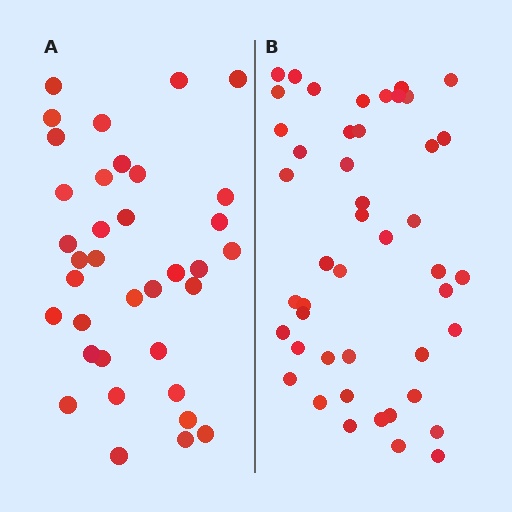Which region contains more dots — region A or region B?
Region B (the right region) has more dots.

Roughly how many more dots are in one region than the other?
Region B has roughly 10 or so more dots than region A.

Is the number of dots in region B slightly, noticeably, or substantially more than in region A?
Region B has noticeably more, but not dramatically so. The ratio is roughly 1.3 to 1.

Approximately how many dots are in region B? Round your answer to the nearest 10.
About 50 dots. (The exact count is 46, which rounds to 50.)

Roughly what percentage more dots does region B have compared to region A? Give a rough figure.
About 30% more.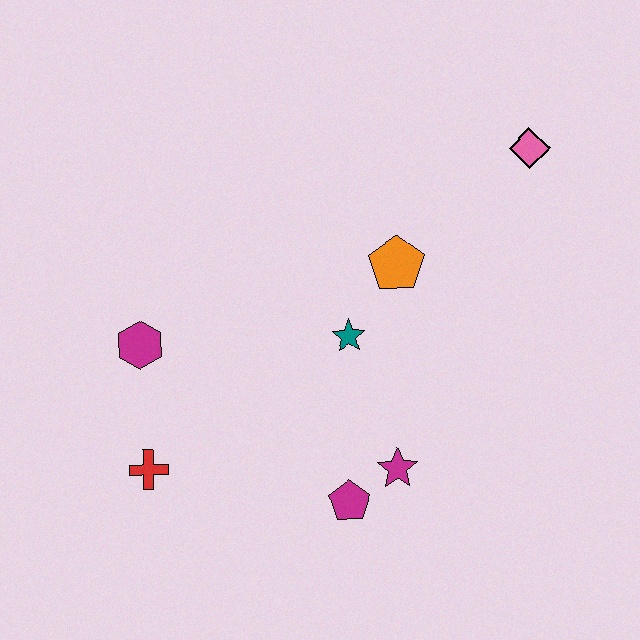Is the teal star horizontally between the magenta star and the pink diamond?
No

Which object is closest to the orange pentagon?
The teal star is closest to the orange pentagon.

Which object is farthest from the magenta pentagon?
The pink diamond is farthest from the magenta pentagon.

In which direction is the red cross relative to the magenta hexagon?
The red cross is below the magenta hexagon.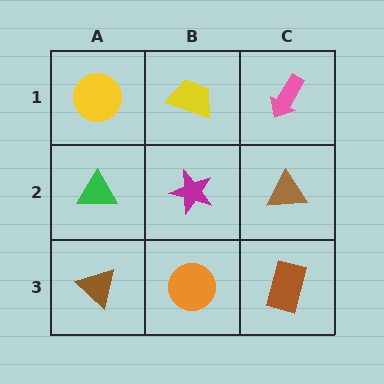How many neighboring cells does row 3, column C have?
2.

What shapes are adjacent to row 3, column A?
A green triangle (row 2, column A), an orange circle (row 3, column B).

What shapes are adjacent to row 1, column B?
A magenta star (row 2, column B), a yellow circle (row 1, column A), a pink arrow (row 1, column C).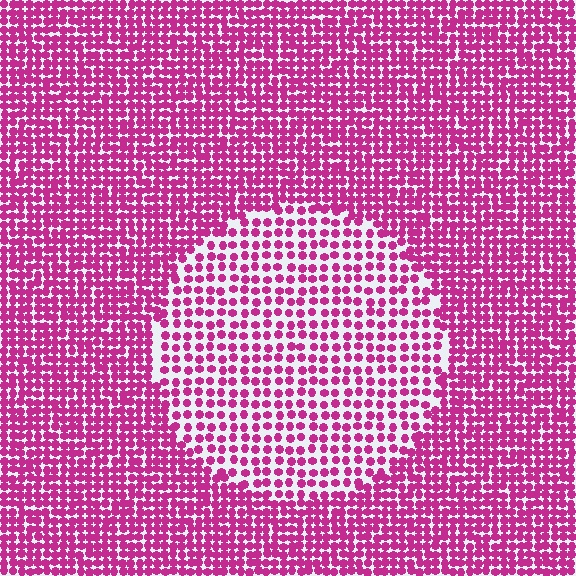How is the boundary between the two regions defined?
The boundary is defined by a change in element density (approximately 1.8x ratio). All elements are the same color, size, and shape.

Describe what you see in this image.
The image contains small magenta elements arranged at two different densities. A circle-shaped region is visible where the elements are less densely packed than the surrounding area.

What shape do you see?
I see a circle.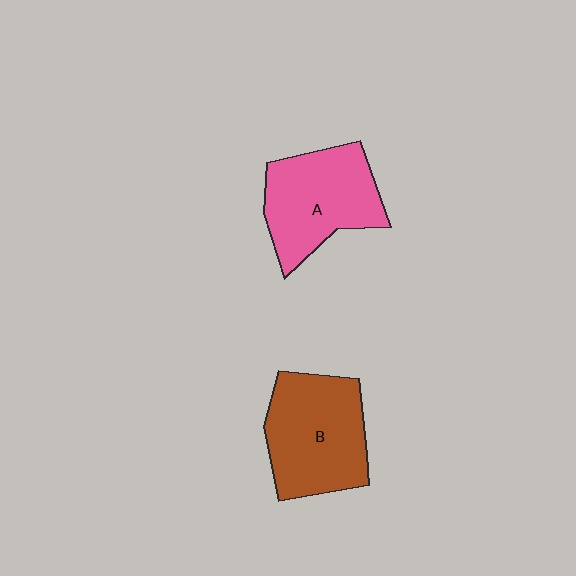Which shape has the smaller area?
Shape A (pink).